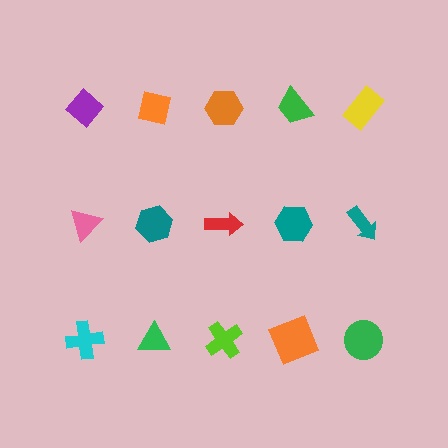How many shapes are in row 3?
5 shapes.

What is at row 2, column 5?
A teal arrow.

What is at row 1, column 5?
A yellow rectangle.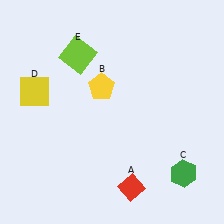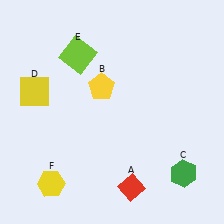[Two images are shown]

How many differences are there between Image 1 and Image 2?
There is 1 difference between the two images.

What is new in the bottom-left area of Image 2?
A yellow hexagon (F) was added in the bottom-left area of Image 2.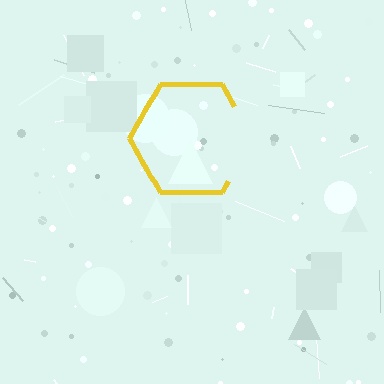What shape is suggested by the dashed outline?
The dashed outline suggests a hexagon.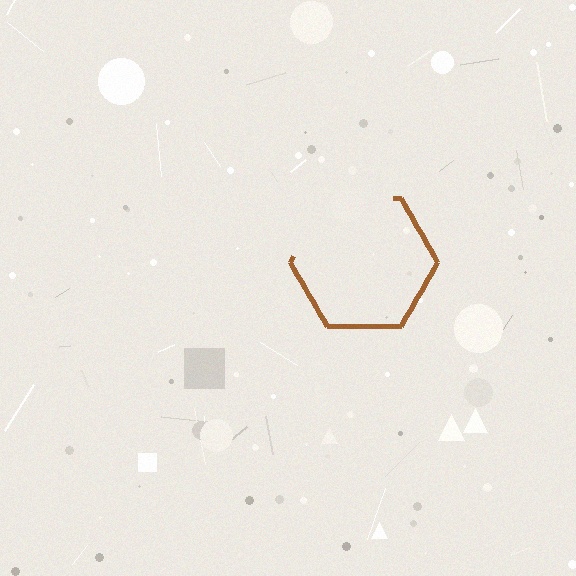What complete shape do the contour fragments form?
The contour fragments form a hexagon.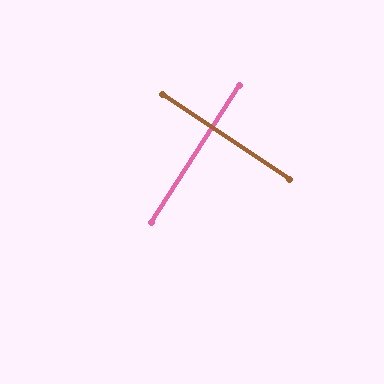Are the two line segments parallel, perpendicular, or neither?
Perpendicular — they meet at approximately 89°.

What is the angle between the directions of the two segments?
Approximately 89 degrees.